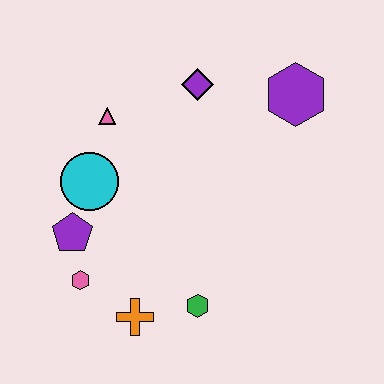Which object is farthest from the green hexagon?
The purple hexagon is farthest from the green hexagon.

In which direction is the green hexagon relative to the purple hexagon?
The green hexagon is below the purple hexagon.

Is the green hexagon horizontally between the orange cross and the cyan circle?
No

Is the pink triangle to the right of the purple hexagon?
No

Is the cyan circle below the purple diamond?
Yes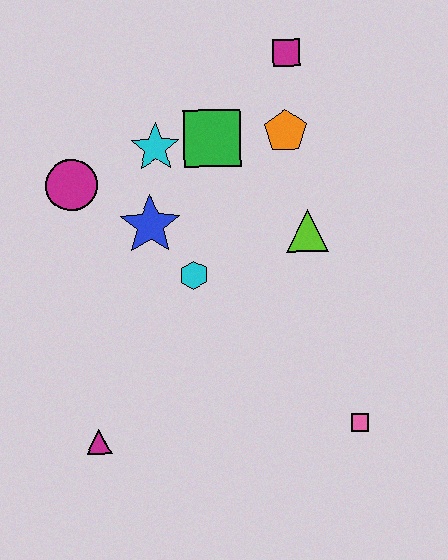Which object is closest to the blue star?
The cyan hexagon is closest to the blue star.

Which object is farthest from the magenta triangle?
The magenta square is farthest from the magenta triangle.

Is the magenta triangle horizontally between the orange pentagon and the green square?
No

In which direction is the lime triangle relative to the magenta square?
The lime triangle is below the magenta square.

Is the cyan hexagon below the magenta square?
Yes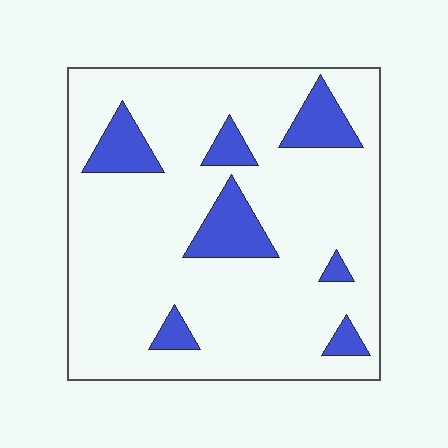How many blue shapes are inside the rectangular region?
7.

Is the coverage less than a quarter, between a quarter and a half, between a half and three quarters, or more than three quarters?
Less than a quarter.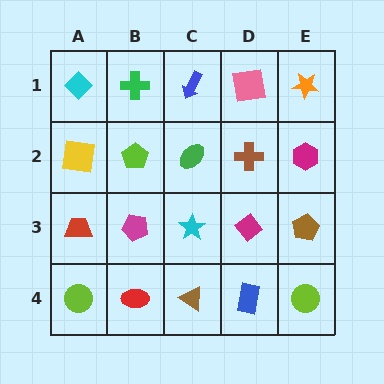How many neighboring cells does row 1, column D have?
3.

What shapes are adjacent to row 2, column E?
An orange star (row 1, column E), a brown pentagon (row 3, column E), a brown cross (row 2, column D).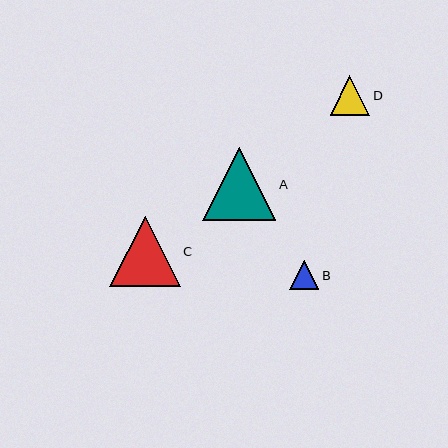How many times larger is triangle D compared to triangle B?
Triangle D is approximately 1.4 times the size of triangle B.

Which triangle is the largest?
Triangle A is the largest with a size of approximately 73 pixels.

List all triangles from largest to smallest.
From largest to smallest: A, C, D, B.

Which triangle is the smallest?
Triangle B is the smallest with a size of approximately 29 pixels.